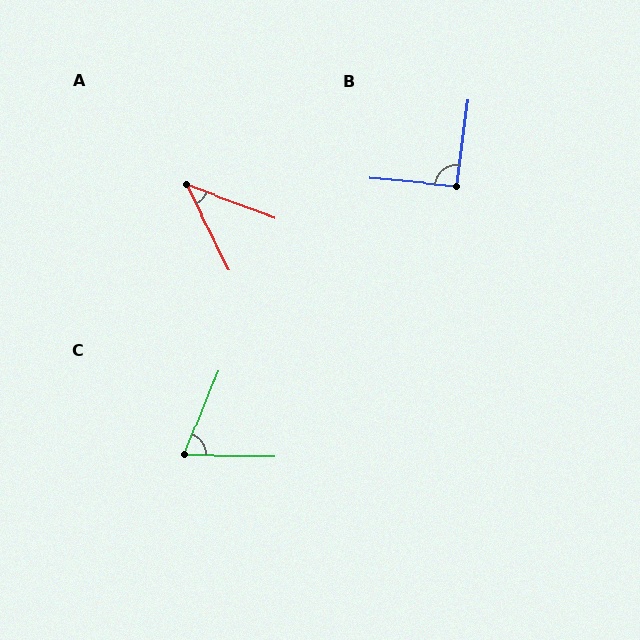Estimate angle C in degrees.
Approximately 69 degrees.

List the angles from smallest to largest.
A (43°), C (69°), B (93°).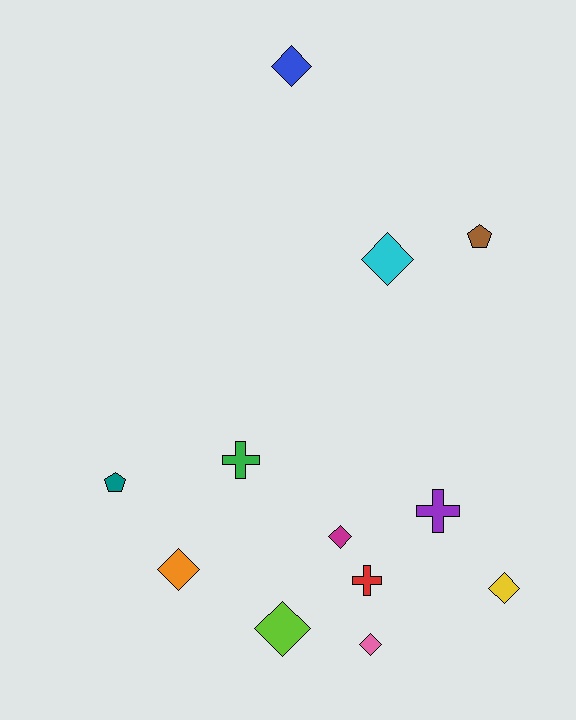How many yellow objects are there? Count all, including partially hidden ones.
There is 1 yellow object.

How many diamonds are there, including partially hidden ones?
There are 7 diamonds.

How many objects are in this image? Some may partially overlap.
There are 12 objects.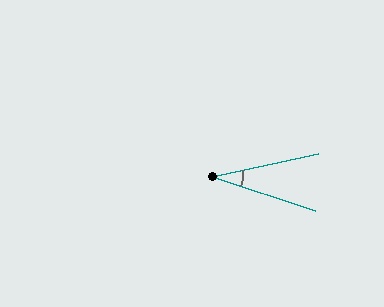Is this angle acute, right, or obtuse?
It is acute.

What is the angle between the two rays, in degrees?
Approximately 31 degrees.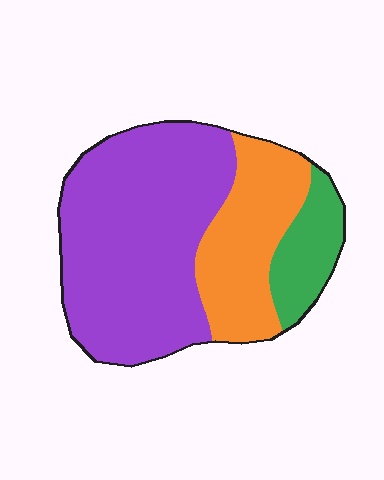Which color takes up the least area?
Green, at roughly 15%.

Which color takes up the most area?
Purple, at roughly 60%.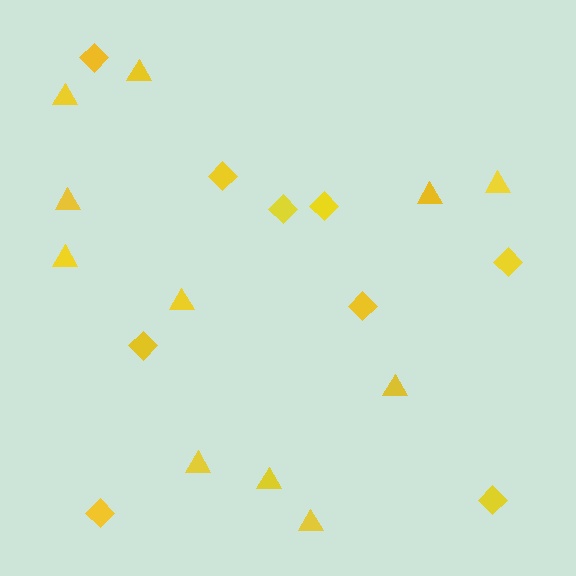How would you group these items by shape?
There are 2 groups: one group of diamonds (9) and one group of triangles (11).